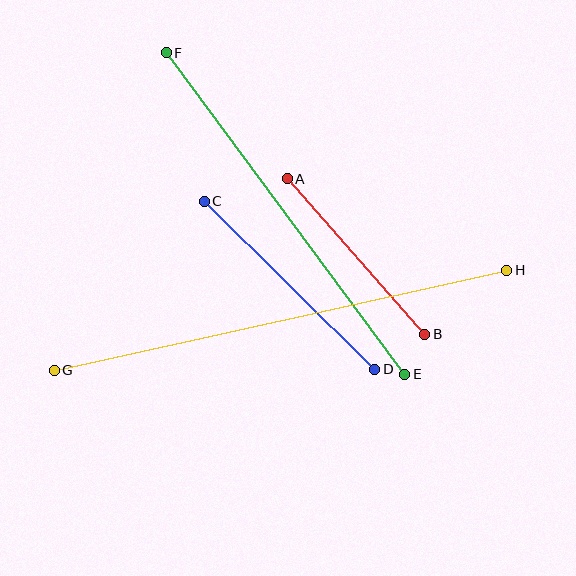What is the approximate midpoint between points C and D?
The midpoint is at approximately (289, 285) pixels.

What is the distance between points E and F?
The distance is approximately 400 pixels.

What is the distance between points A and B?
The distance is approximately 208 pixels.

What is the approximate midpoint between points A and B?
The midpoint is at approximately (356, 256) pixels.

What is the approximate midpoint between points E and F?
The midpoint is at approximately (285, 214) pixels.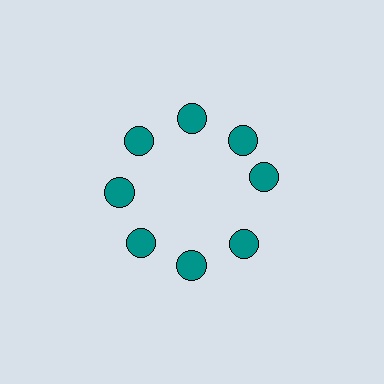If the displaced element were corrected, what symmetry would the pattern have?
It would have 8-fold rotational symmetry — the pattern would map onto itself every 45 degrees.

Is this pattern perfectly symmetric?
No. The 8 teal circles are arranged in a ring, but one element near the 3 o'clock position is rotated out of alignment along the ring, breaking the 8-fold rotational symmetry.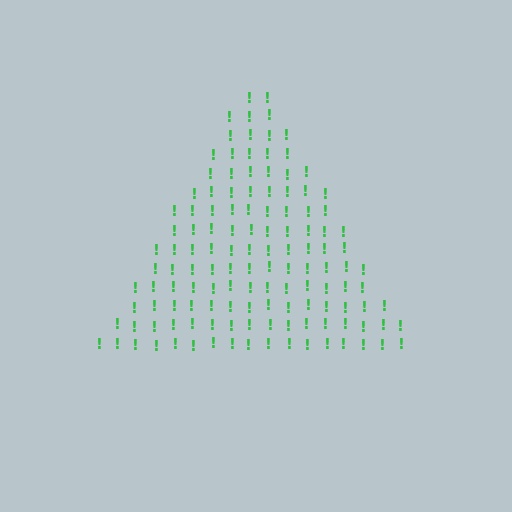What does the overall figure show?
The overall figure shows a triangle.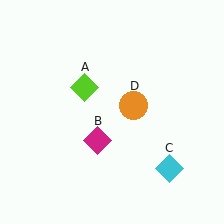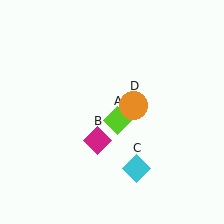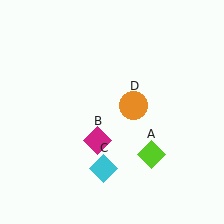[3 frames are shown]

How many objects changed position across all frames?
2 objects changed position: lime diamond (object A), cyan diamond (object C).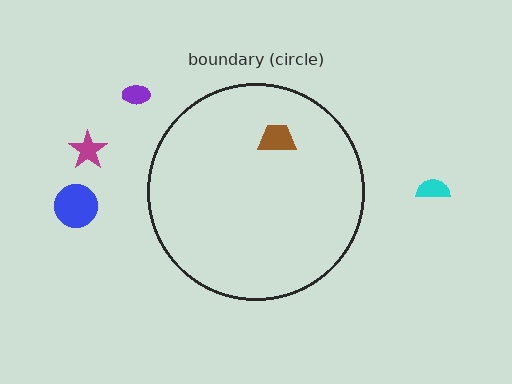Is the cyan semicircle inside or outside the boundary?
Outside.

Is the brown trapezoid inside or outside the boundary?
Inside.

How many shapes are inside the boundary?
1 inside, 4 outside.